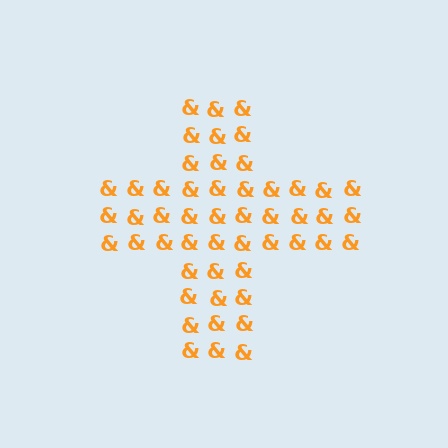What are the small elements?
The small elements are ampersands.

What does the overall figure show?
The overall figure shows a cross.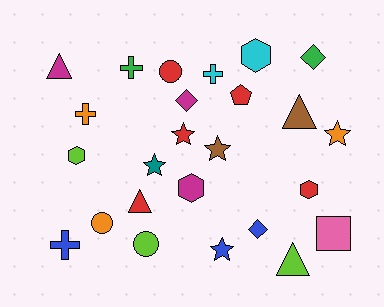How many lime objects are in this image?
There are 3 lime objects.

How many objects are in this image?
There are 25 objects.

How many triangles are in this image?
There are 4 triangles.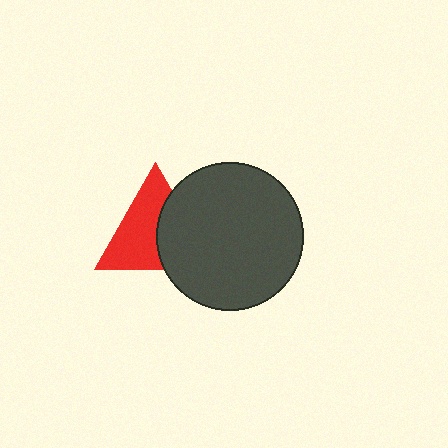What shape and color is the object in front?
The object in front is a dark gray circle.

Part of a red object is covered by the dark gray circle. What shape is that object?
It is a triangle.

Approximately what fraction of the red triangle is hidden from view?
Roughly 42% of the red triangle is hidden behind the dark gray circle.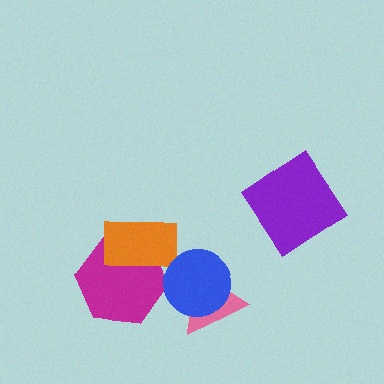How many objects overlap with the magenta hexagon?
1 object overlaps with the magenta hexagon.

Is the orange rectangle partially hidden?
No, no other shape covers it.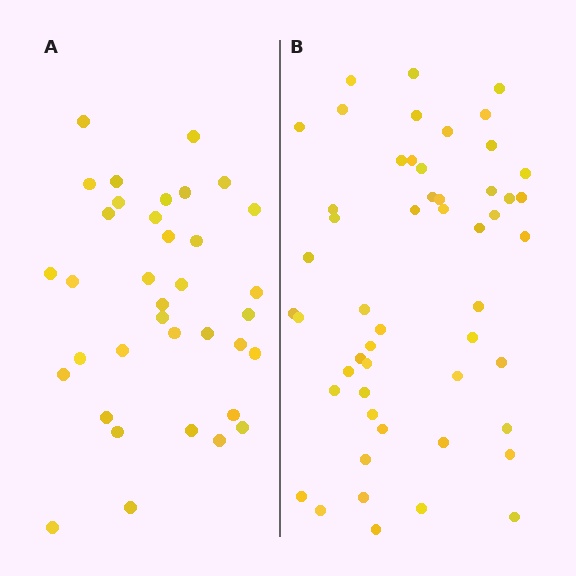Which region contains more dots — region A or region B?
Region B (the right region) has more dots.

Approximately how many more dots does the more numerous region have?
Region B has approximately 15 more dots than region A.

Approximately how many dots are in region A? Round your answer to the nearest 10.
About 40 dots. (The exact count is 36, which rounds to 40.)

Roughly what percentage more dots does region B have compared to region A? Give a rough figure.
About 45% more.